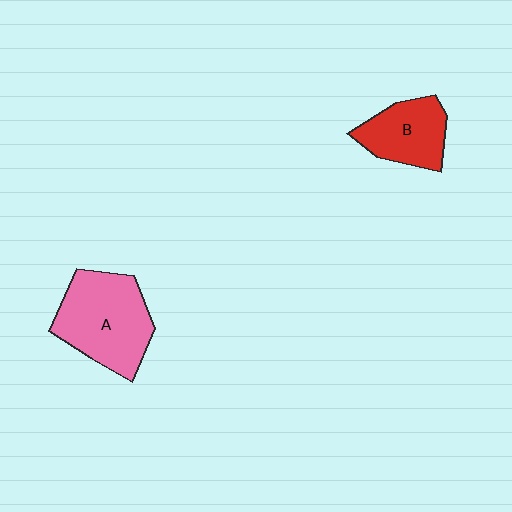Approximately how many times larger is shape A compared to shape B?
Approximately 1.5 times.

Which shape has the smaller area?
Shape B (red).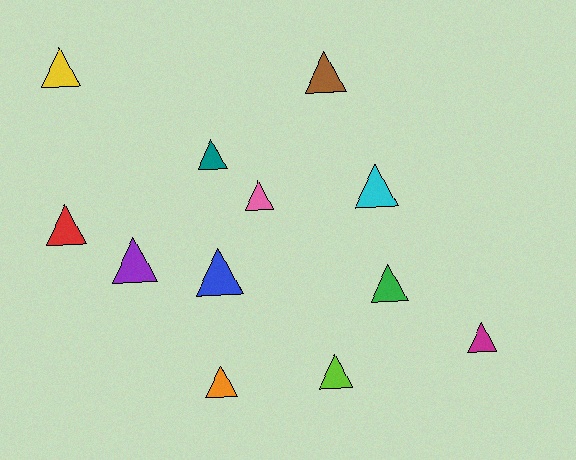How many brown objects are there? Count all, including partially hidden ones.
There is 1 brown object.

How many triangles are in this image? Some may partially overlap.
There are 12 triangles.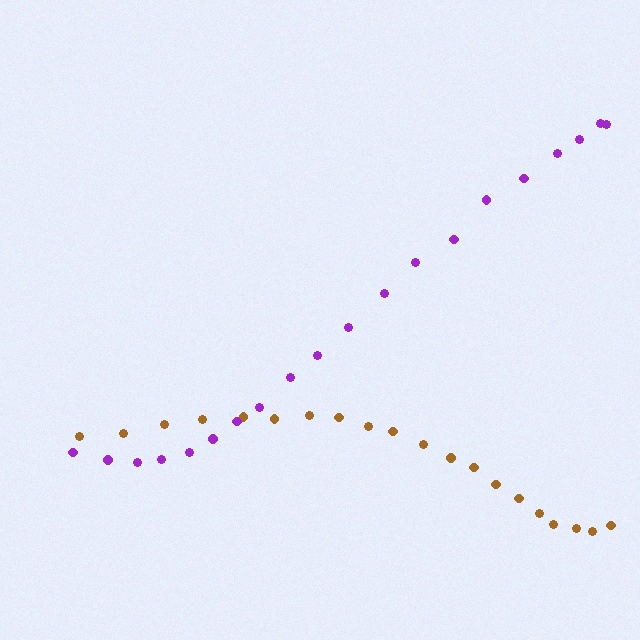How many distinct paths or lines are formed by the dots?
There are 2 distinct paths.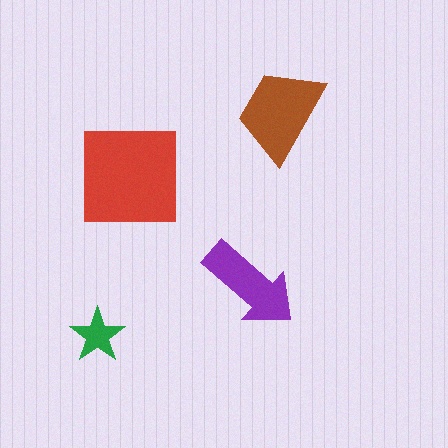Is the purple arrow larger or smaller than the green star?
Larger.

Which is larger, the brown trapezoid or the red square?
The red square.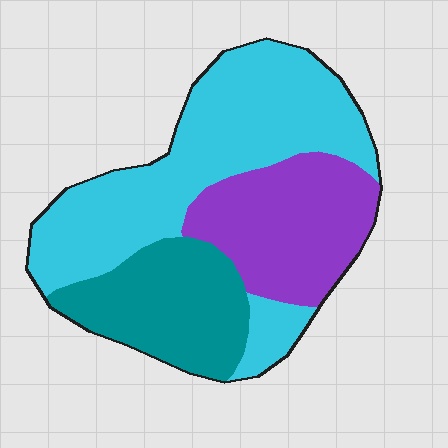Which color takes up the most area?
Cyan, at roughly 50%.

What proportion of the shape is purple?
Purple takes up about one quarter (1/4) of the shape.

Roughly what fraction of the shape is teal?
Teal covers roughly 25% of the shape.